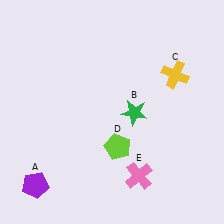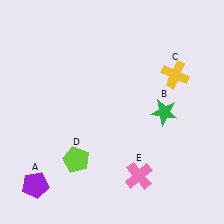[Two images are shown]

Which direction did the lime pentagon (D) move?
The lime pentagon (D) moved left.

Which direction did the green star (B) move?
The green star (B) moved right.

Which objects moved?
The objects that moved are: the green star (B), the lime pentagon (D).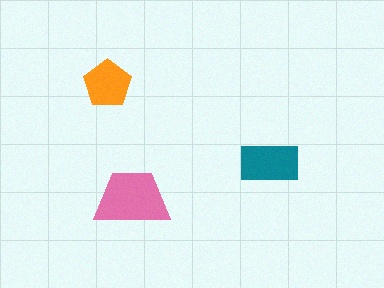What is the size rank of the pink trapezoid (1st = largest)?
1st.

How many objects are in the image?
There are 3 objects in the image.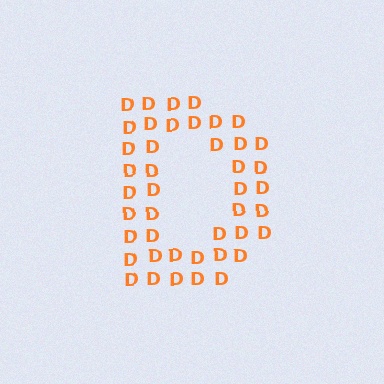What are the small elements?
The small elements are letter D's.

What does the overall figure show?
The overall figure shows the letter D.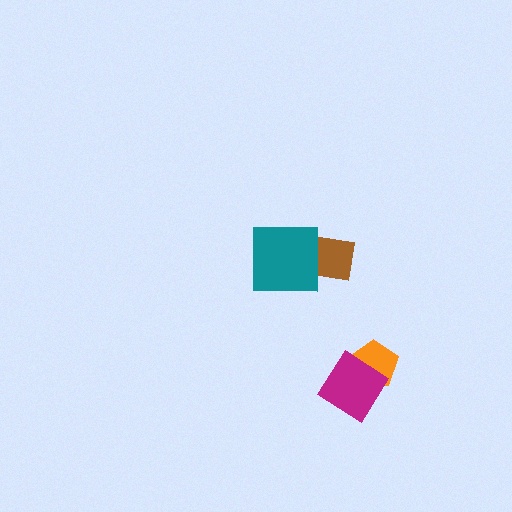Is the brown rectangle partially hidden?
Yes, it is partially covered by another shape.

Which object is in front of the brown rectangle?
The teal square is in front of the brown rectangle.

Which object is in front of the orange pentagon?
The magenta diamond is in front of the orange pentagon.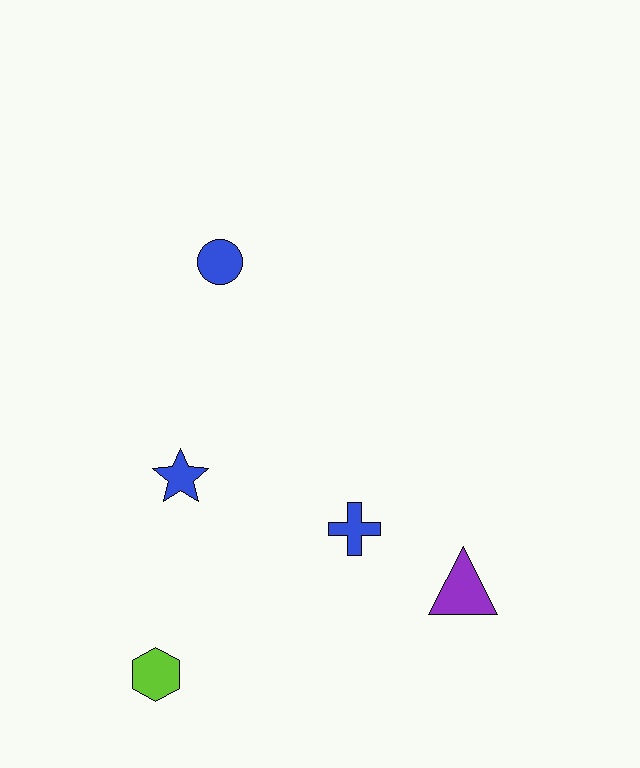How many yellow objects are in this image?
There are no yellow objects.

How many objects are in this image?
There are 5 objects.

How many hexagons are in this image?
There is 1 hexagon.